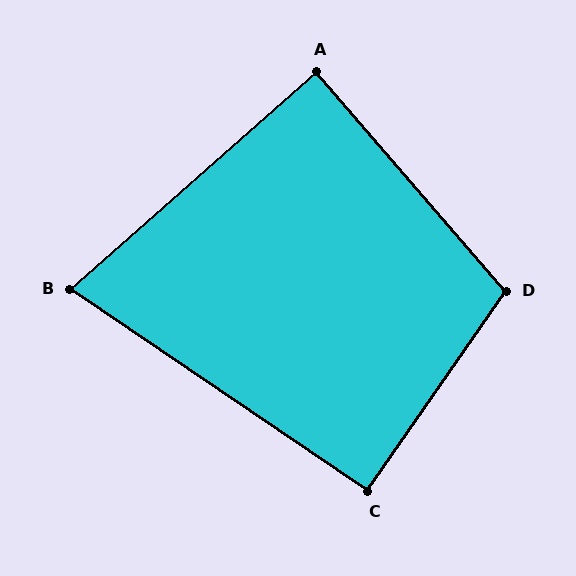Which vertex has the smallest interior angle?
B, at approximately 76 degrees.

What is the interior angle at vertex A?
Approximately 89 degrees (approximately right).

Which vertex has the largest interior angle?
D, at approximately 104 degrees.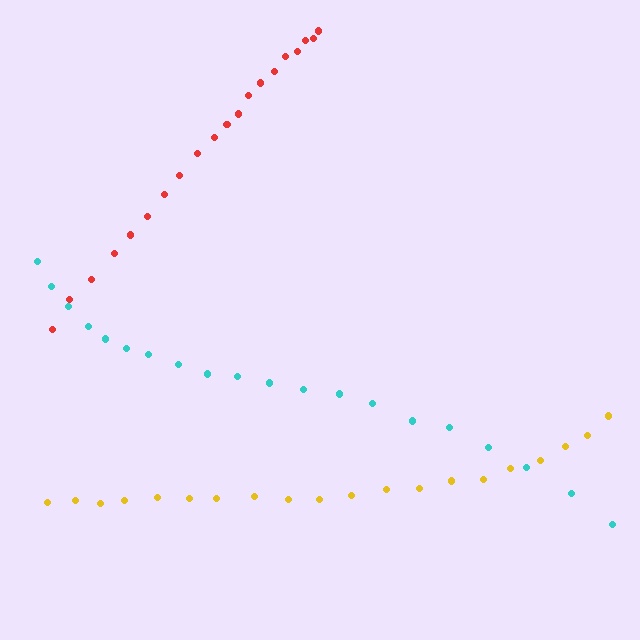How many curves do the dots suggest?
There are 3 distinct paths.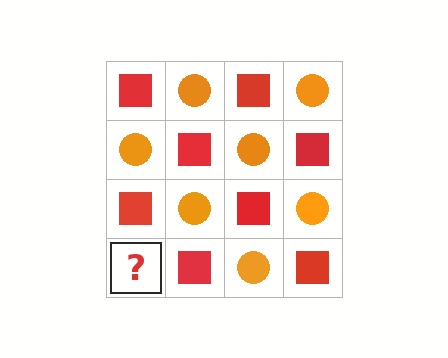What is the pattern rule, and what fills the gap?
The rule is that it alternates red square and orange circle in a checkerboard pattern. The gap should be filled with an orange circle.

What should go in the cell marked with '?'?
The missing cell should contain an orange circle.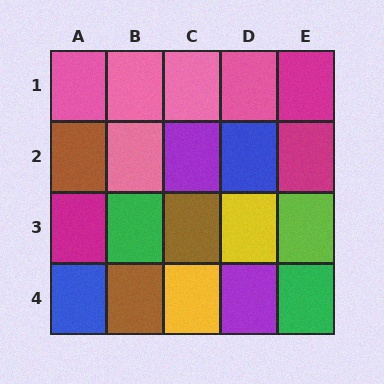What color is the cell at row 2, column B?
Pink.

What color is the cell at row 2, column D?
Blue.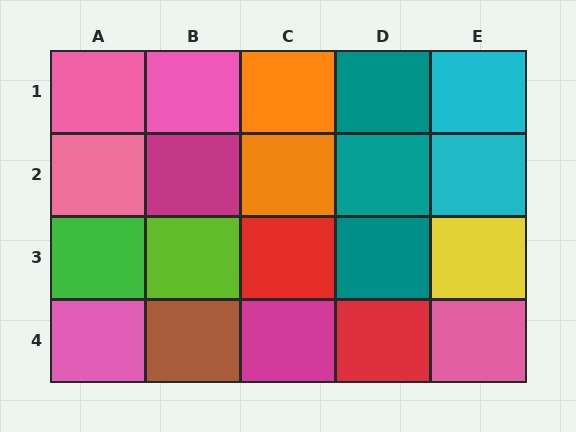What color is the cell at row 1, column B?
Pink.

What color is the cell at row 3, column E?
Yellow.